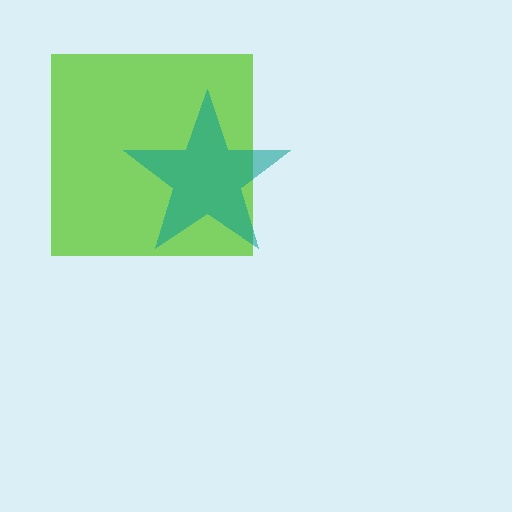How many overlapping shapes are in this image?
There are 2 overlapping shapes in the image.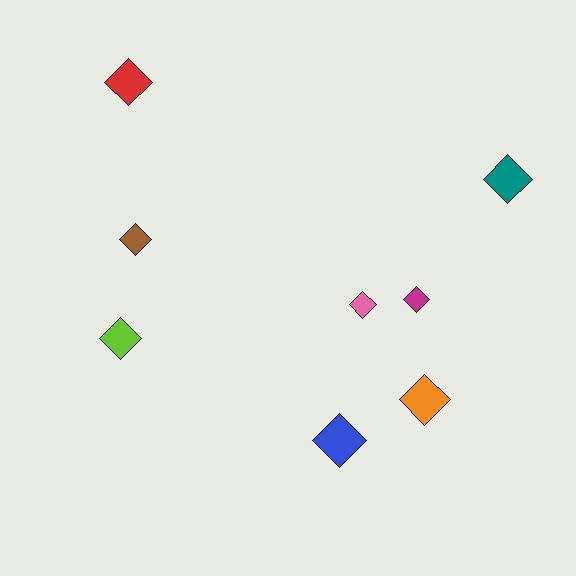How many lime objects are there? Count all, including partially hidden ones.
There is 1 lime object.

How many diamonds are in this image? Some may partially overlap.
There are 8 diamonds.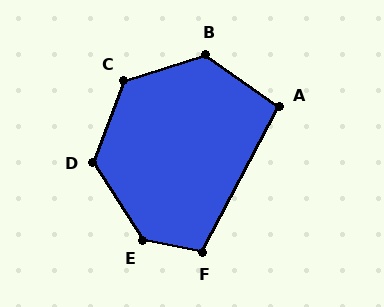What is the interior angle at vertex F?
Approximately 106 degrees (obtuse).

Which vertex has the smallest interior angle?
A, at approximately 97 degrees.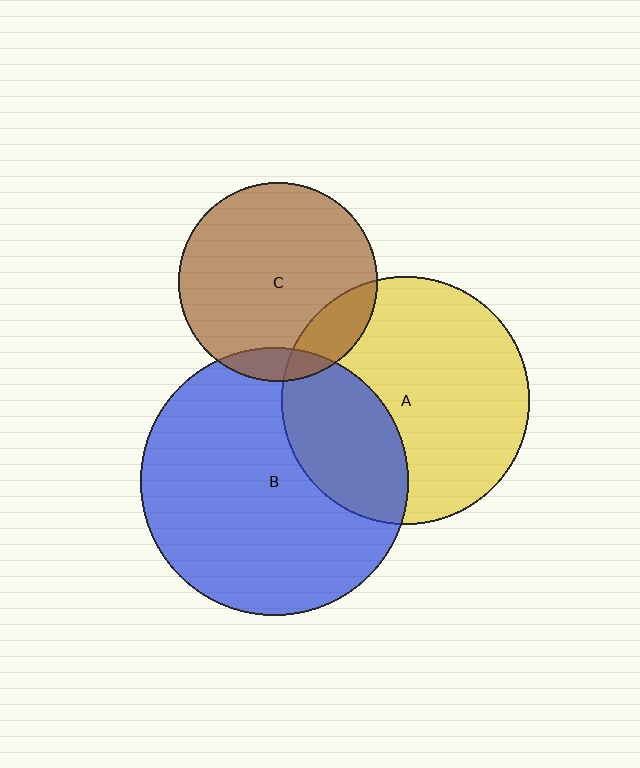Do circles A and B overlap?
Yes.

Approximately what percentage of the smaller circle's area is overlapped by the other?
Approximately 30%.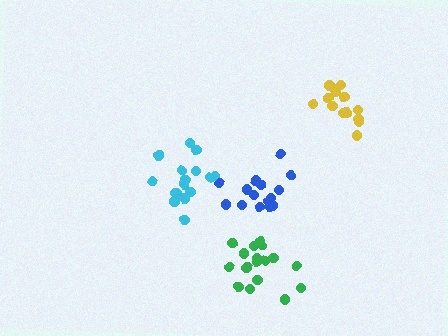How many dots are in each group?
Group 1: 16 dots, Group 2: 14 dots, Group 3: 17 dots, Group 4: 15 dots (62 total).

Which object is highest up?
The yellow cluster is topmost.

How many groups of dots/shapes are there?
There are 4 groups.